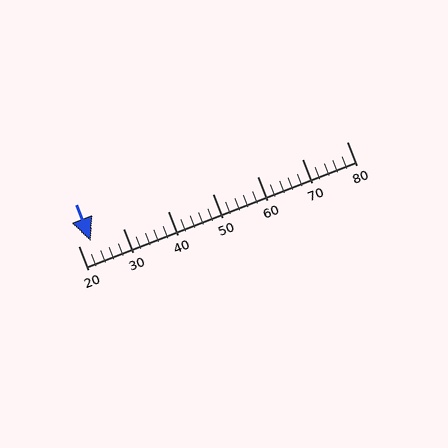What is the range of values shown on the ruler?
The ruler shows values from 20 to 80.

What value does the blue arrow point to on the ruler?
The blue arrow points to approximately 23.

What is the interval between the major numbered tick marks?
The major tick marks are spaced 10 units apart.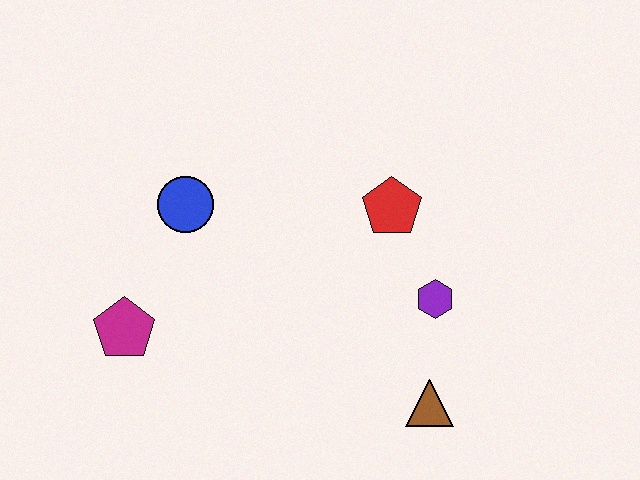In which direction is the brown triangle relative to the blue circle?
The brown triangle is to the right of the blue circle.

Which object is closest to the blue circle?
The magenta pentagon is closest to the blue circle.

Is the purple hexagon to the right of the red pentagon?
Yes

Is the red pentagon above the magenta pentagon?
Yes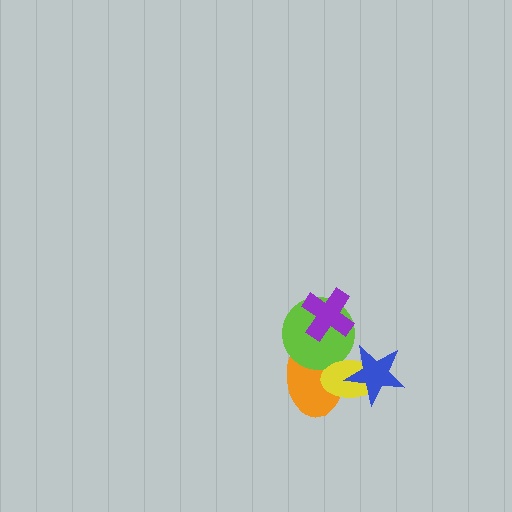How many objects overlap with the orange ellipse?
4 objects overlap with the orange ellipse.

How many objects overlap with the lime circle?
3 objects overlap with the lime circle.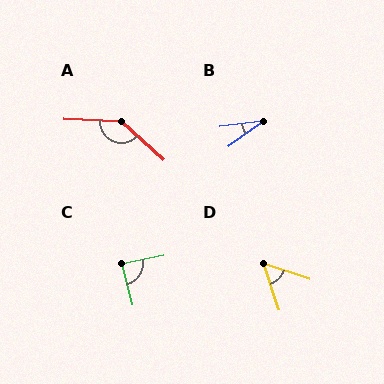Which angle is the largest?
A, at approximately 140 degrees.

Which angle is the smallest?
B, at approximately 29 degrees.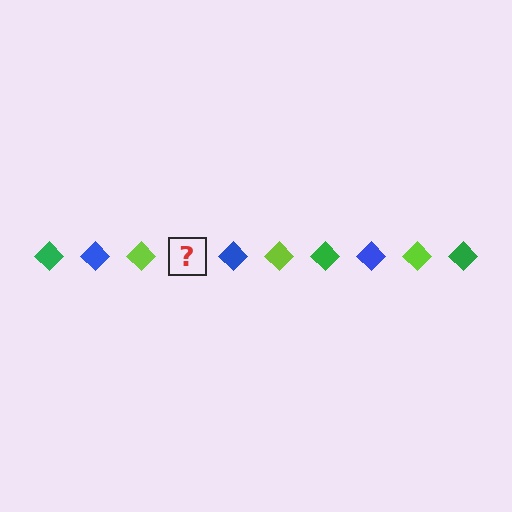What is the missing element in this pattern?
The missing element is a green diamond.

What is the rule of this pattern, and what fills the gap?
The rule is that the pattern cycles through green, blue, lime diamonds. The gap should be filled with a green diamond.